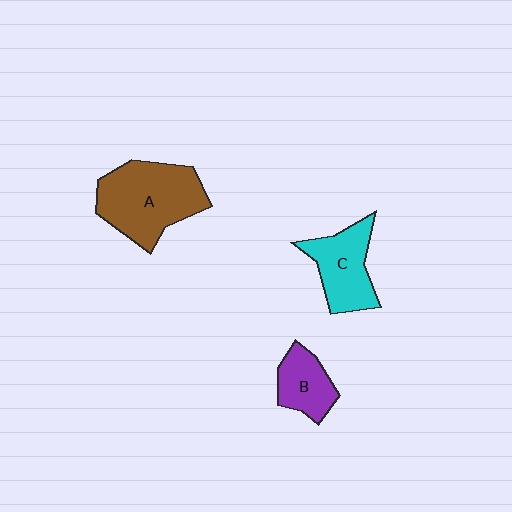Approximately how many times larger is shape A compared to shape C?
Approximately 1.5 times.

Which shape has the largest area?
Shape A (brown).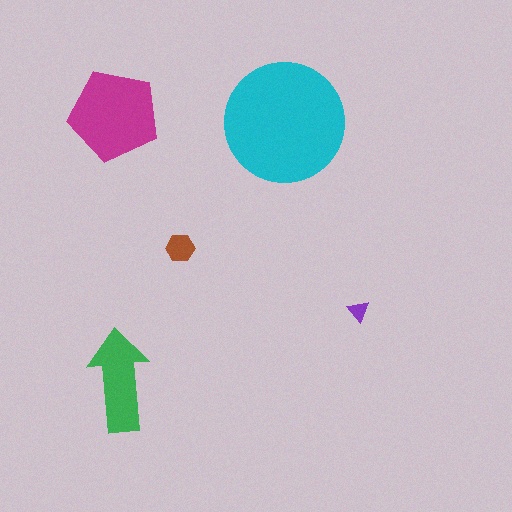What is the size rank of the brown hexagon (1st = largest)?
4th.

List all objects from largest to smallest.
The cyan circle, the magenta pentagon, the green arrow, the brown hexagon, the purple triangle.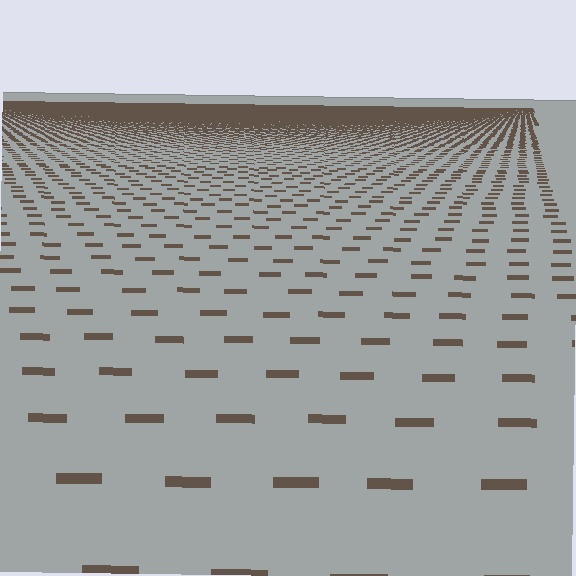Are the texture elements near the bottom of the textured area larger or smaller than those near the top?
Larger. Near the bottom, elements are closer to the viewer and appear at a bigger on-screen size.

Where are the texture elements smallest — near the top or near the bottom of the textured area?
Near the top.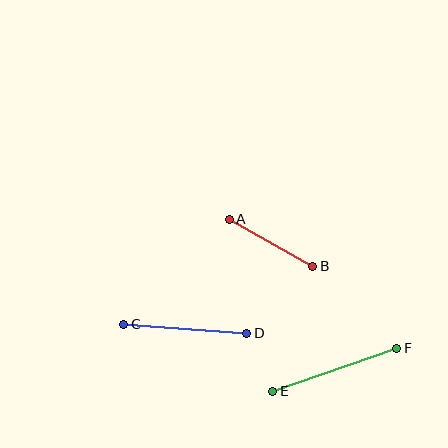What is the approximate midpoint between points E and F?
The midpoint is at approximately (335, 370) pixels.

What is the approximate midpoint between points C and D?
The midpoint is at approximately (185, 329) pixels.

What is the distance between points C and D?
The distance is approximately 123 pixels.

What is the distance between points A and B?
The distance is approximately 96 pixels.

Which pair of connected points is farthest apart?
Points E and F are farthest apart.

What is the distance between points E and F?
The distance is approximately 131 pixels.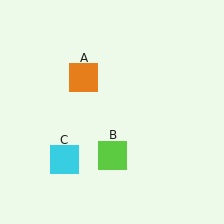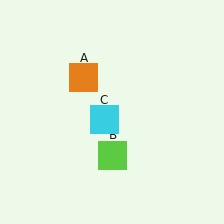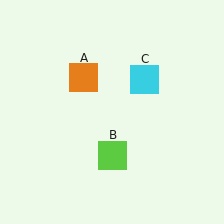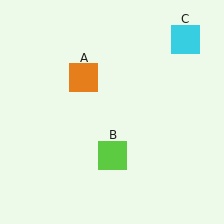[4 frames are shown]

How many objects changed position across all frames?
1 object changed position: cyan square (object C).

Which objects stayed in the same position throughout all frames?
Orange square (object A) and lime square (object B) remained stationary.